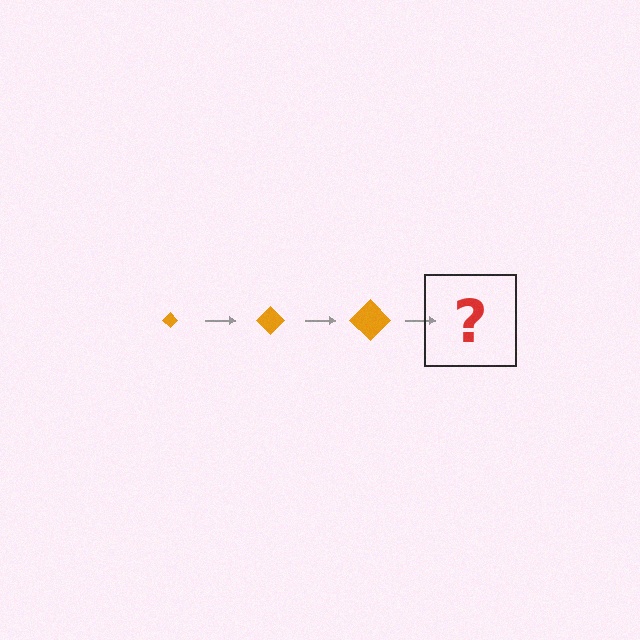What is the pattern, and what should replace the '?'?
The pattern is that the diamond gets progressively larger each step. The '?' should be an orange diamond, larger than the previous one.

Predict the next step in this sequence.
The next step is an orange diamond, larger than the previous one.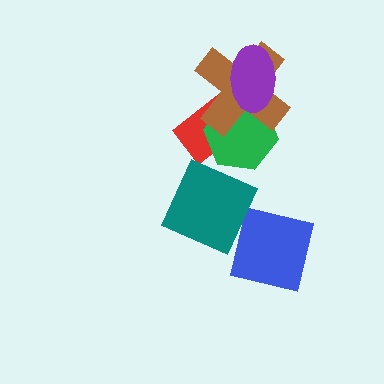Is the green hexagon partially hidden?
Yes, it is partially covered by another shape.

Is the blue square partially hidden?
No, no other shape covers it.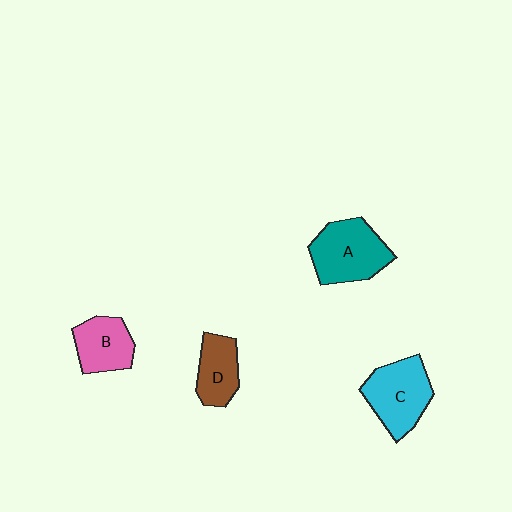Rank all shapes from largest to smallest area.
From largest to smallest: A (teal), C (cyan), B (pink), D (brown).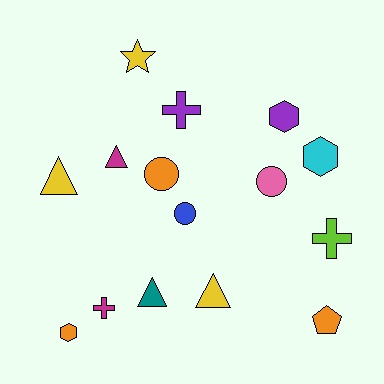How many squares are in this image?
There are no squares.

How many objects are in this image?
There are 15 objects.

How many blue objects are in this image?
There is 1 blue object.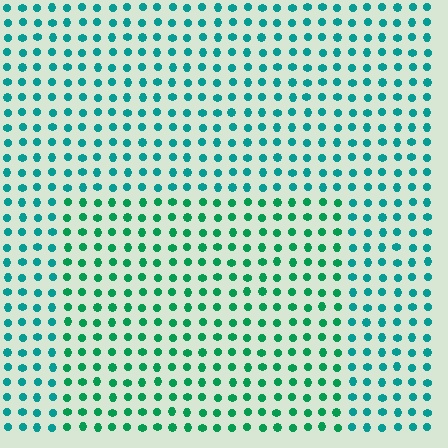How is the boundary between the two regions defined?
The boundary is defined purely by a slight shift in hue (about 27 degrees). Spacing, size, and orientation are identical on both sides.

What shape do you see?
I see a rectangle.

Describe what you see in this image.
The image is filled with small teal elements in a uniform arrangement. A rectangle-shaped region is visible where the elements are tinted to a slightly different hue, forming a subtle color boundary.